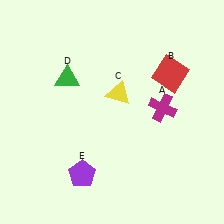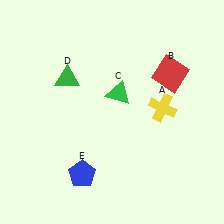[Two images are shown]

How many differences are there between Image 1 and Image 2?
There are 3 differences between the two images.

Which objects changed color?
A changed from magenta to yellow. C changed from yellow to green. E changed from purple to blue.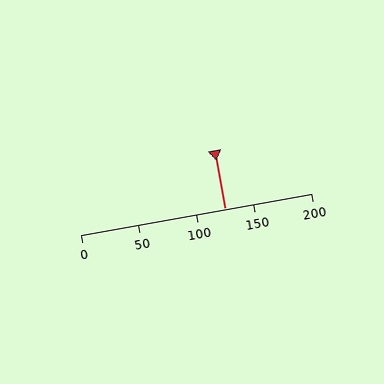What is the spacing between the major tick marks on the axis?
The major ticks are spaced 50 apart.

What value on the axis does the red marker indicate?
The marker indicates approximately 125.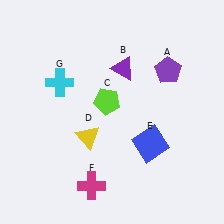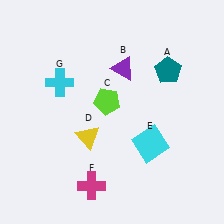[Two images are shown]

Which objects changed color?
A changed from purple to teal. E changed from blue to cyan.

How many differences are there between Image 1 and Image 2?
There are 2 differences between the two images.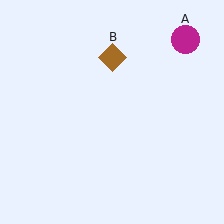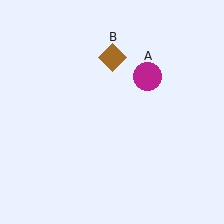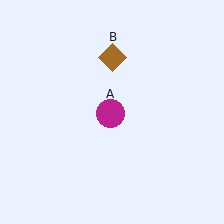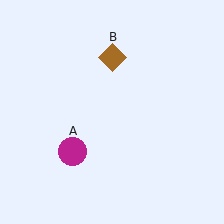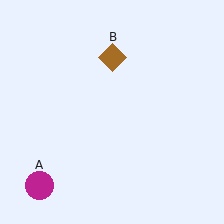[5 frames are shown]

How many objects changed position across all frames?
1 object changed position: magenta circle (object A).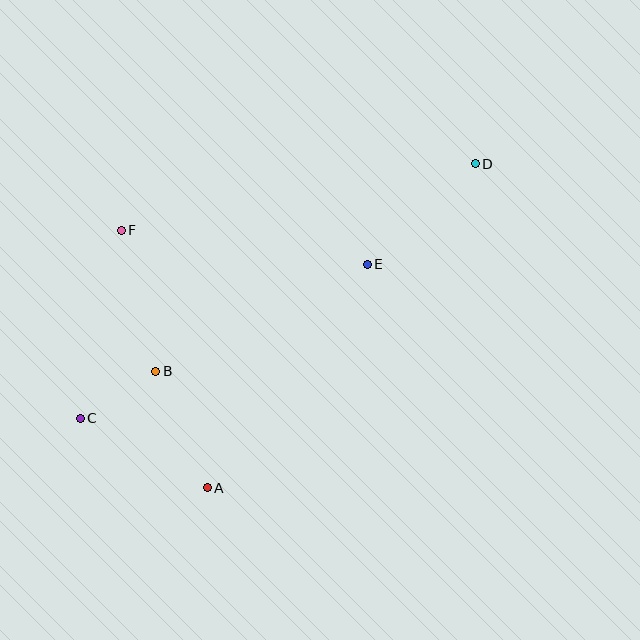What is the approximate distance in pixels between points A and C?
The distance between A and C is approximately 145 pixels.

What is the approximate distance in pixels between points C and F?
The distance between C and F is approximately 192 pixels.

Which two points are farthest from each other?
Points C and D are farthest from each other.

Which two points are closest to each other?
Points B and C are closest to each other.